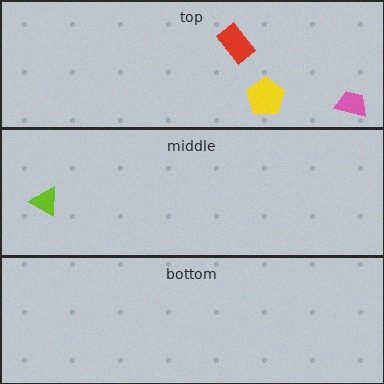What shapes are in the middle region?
The lime triangle.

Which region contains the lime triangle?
The middle region.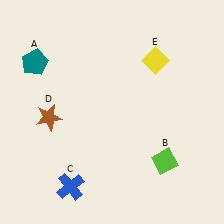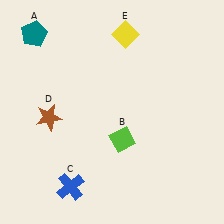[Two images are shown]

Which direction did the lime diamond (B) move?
The lime diamond (B) moved left.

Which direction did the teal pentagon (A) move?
The teal pentagon (A) moved up.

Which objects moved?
The objects that moved are: the teal pentagon (A), the lime diamond (B), the yellow diamond (E).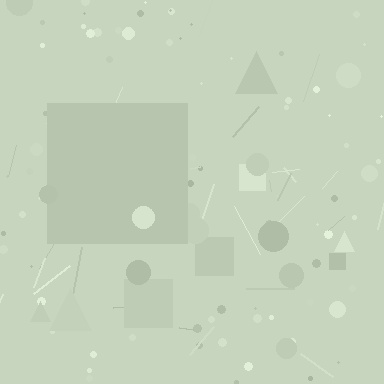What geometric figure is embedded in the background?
A square is embedded in the background.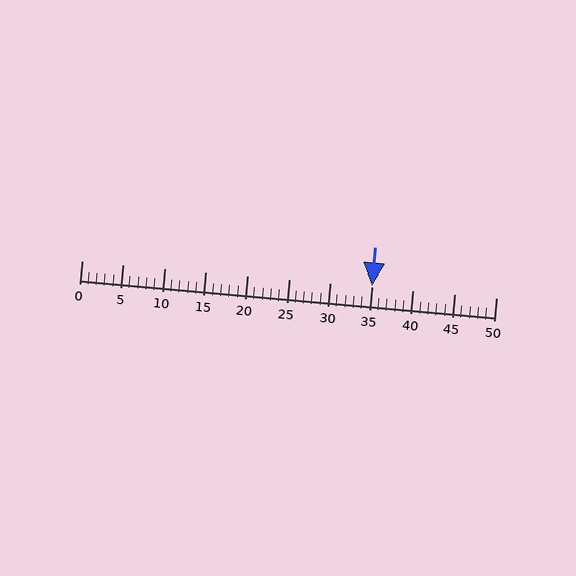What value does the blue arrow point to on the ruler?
The blue arrow points to approximately 35.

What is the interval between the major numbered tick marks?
The major tick marks are spaced 5 units apart.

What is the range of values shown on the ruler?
The ruler shows values from 0 to 50.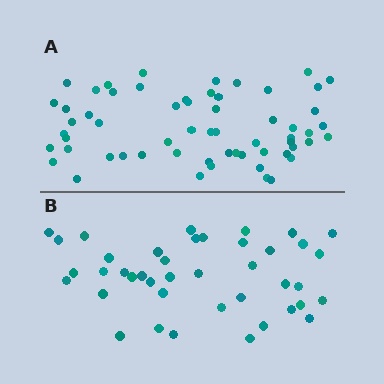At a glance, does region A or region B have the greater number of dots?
Region A (the top region) has more dots.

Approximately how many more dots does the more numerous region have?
Region A has approximately 20 more dots than region B.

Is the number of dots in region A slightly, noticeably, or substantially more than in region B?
Region A has substantially more. The ratio is roughly 1.5 to 1.